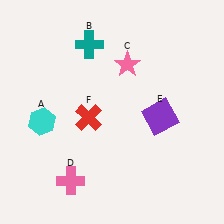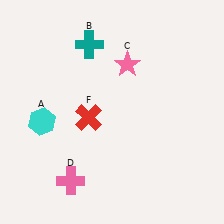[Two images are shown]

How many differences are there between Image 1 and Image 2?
There is 1 difference between the two images.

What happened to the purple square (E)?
The purple square (E) was removed in Image 2. It was in the bottom-right area of Image 1.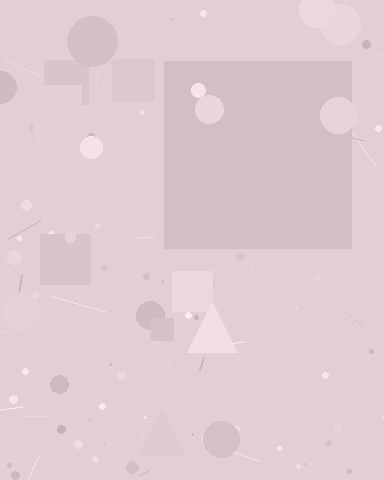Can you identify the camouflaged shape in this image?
The camouflaged shape is a square.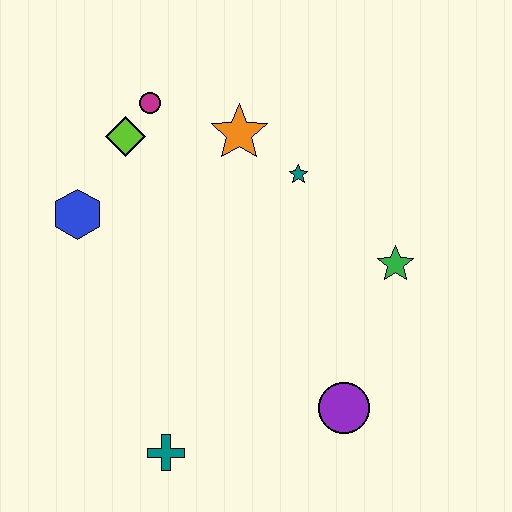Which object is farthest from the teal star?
The teal cross is farthest from the teal star.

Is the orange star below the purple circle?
No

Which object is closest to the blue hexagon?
The lime diamond is closest to the blue hexagon.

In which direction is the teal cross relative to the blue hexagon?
The teal cross is below the blue hexagon.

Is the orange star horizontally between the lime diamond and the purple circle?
Yes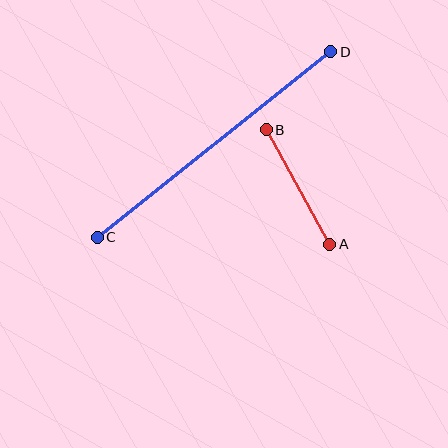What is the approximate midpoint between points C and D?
The midpoint is at approximately (214, 144) pixels.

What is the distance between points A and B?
The distance is approximately 131 pixels.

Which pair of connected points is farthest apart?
Points C and D are farthest apart.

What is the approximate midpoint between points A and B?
The midpoint is at approximately (298, 187) pixels.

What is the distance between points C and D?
The distance is approximately 298 pixels.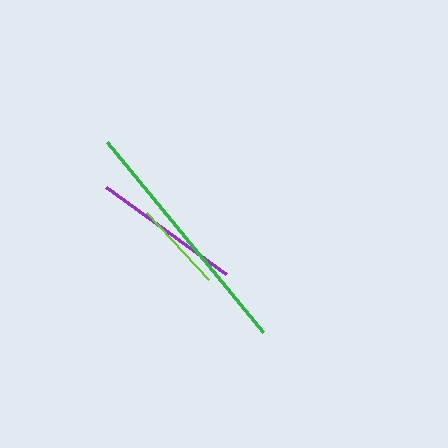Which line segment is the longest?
The green line is the longest at approximately 246 pixels.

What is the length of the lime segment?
The lime segment is approximately 91 pixels long.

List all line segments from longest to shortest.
From longest to shortest: green, purple, lime.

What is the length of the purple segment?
The purple segment is approximately 148 pixels long.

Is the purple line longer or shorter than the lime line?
The purple line is longer than the lime line.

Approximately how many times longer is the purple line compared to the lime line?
The purple line is approximately 1.6 times the length of the lime line.